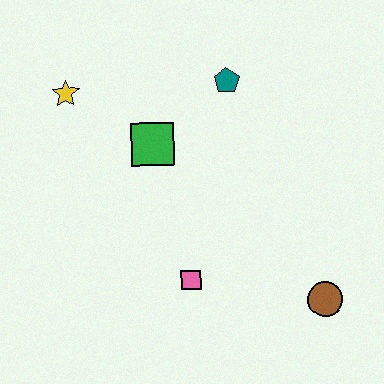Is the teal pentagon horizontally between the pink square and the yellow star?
No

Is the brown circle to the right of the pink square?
Yes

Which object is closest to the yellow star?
The green square is closest to the yellow star.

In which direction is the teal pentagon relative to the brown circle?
The teal pentagon is above the brown circle.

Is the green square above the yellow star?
No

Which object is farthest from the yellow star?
The brown circle is farthest from the yellow star.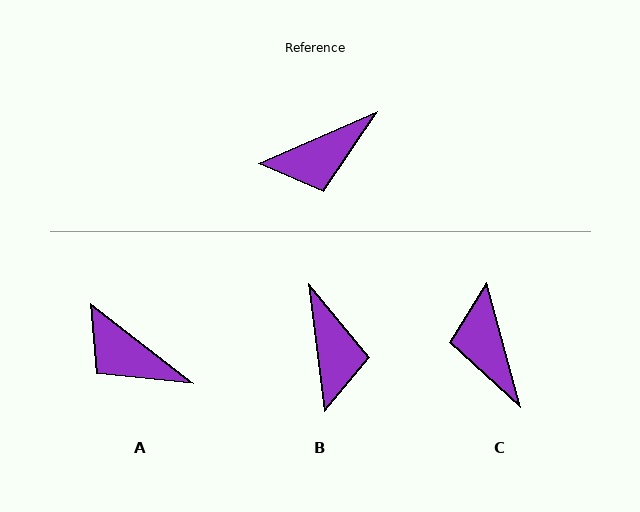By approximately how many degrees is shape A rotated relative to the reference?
Approximately 61 degrees clockwise.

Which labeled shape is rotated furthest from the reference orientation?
C, about 98 degrees away.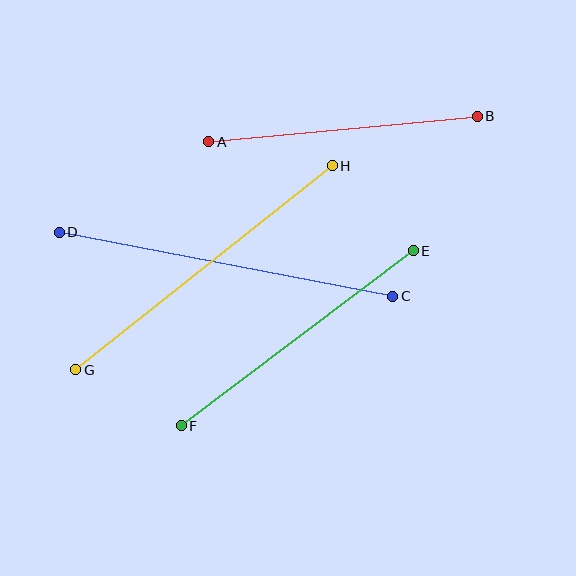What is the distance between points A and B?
The distance is approximately 270 pixels.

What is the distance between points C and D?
The distance is approximately 339 pixels.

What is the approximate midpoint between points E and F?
The midpoint is at approximately (297, 338) pixels.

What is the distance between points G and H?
The distance is approximately 328 pixels.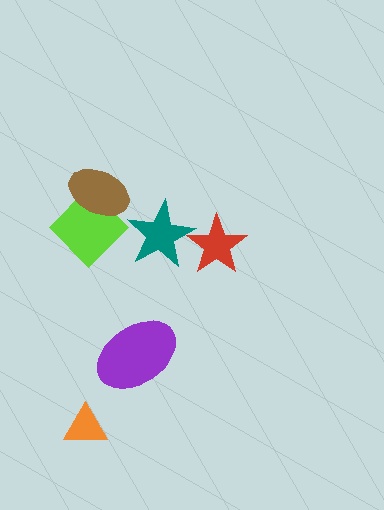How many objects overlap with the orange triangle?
0 objects overlap with the orange triangle.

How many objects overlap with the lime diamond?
1 object overlaps with the lime diamond.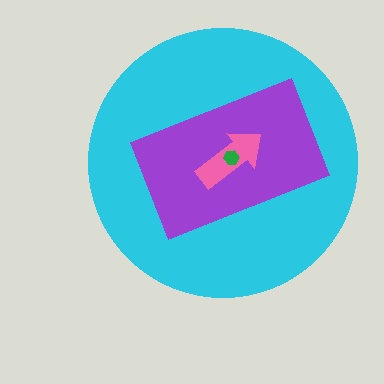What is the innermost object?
The green hexagon.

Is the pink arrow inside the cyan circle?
Yes.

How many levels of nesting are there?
4.